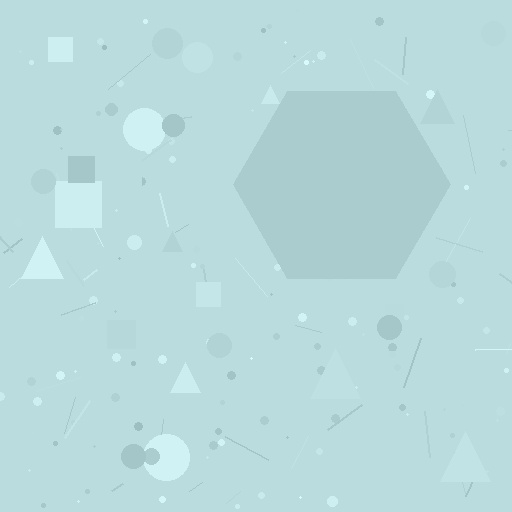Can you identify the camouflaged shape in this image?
The camouflaged shape is a hexagon.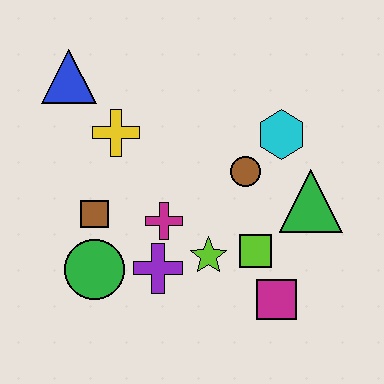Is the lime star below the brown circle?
Yes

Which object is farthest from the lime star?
The blue triangle is farthest from the lime star.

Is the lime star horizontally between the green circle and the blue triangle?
No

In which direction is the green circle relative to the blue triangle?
The green circle is below the blue triangle.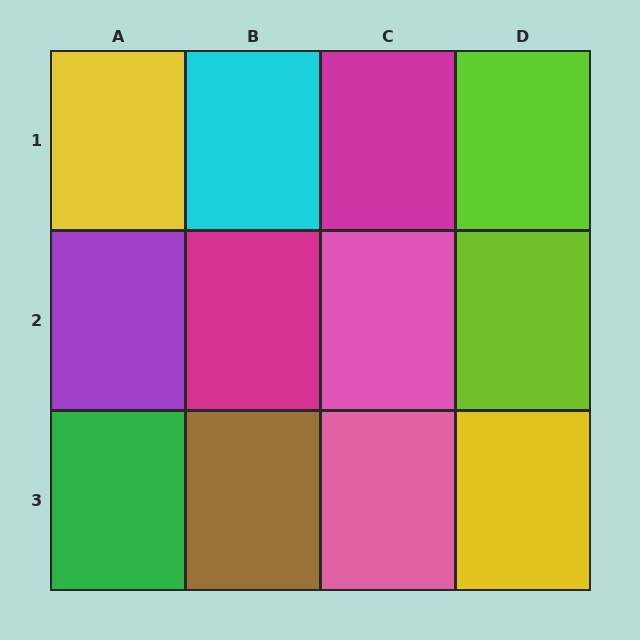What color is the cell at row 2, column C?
Pink.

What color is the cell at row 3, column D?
Yellow.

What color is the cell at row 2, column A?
Purple.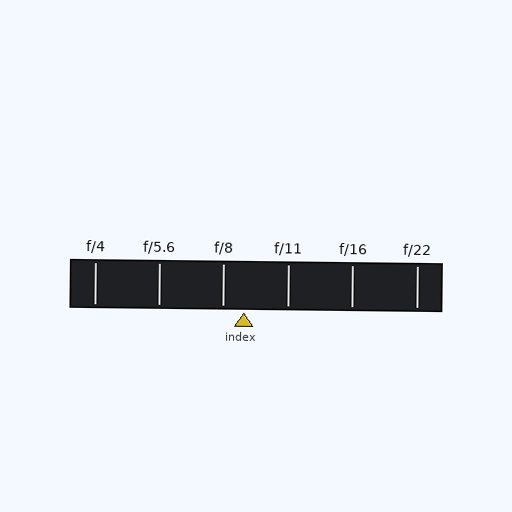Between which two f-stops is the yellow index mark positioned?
The index mark is between f/8 and f/11.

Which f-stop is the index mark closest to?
The index mark is closest to f/8.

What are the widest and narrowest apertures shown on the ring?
The widest aperture shown is f/4 and the narrowest is f/22.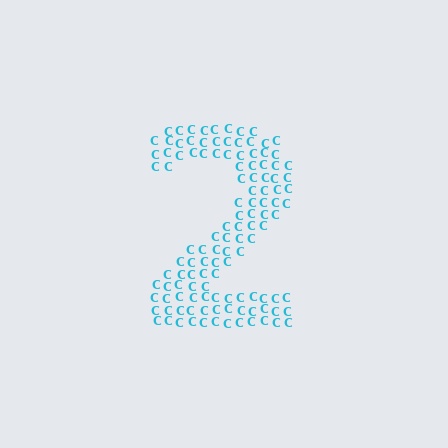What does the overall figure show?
The overall figure shows the digit 2.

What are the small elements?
The small elements are letter C's.